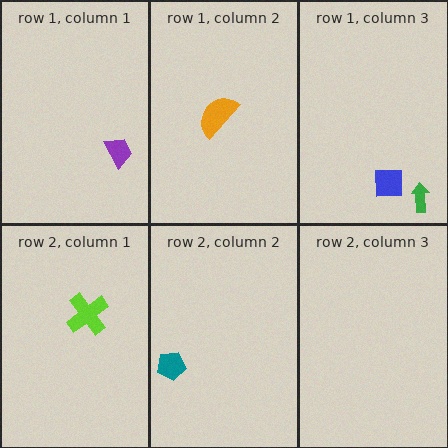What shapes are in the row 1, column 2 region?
The orange semicircle.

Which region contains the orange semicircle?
The row 1, column 2 region.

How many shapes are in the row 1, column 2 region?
1.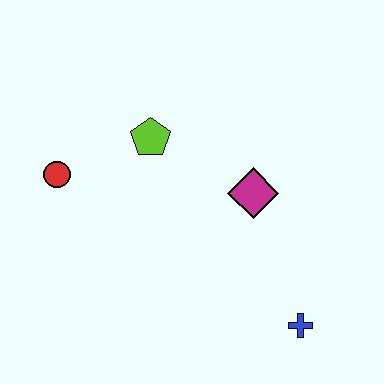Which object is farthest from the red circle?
The blue cross is farthest from the red circle.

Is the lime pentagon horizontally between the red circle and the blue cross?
Yes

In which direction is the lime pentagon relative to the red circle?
The lime pentagon is to the right of the red circle.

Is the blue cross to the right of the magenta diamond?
Yes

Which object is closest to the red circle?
The lime pentagon is closest to the red circle.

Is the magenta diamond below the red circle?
Yes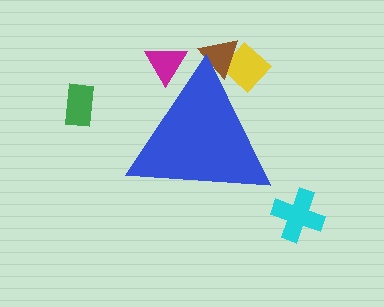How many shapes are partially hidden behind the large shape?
3 shapes are partially hidden.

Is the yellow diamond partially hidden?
Yes, the yellow diamond is partially hidden behind the blue triangle.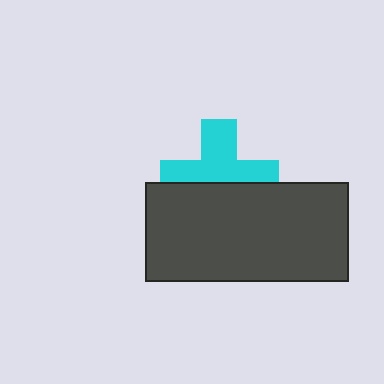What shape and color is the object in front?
The object in front is a dark gray rectangle.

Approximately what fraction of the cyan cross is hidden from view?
Roughly 45% of the cyan cross is hidden behind the dark gray rectangle.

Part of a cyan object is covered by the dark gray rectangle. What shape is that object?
It is a cross.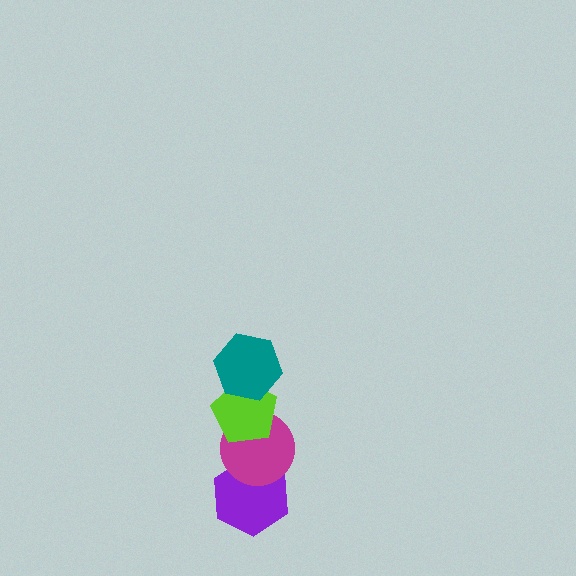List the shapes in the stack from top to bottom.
From top to bottom: the teal hexagon, the lime pentagon, the magenta circle, the purple hexagon.